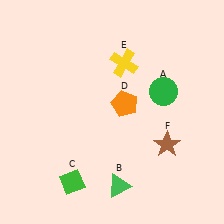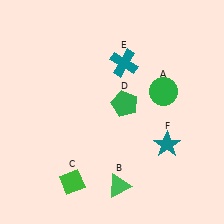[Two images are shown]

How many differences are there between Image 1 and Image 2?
There are 3 differences between the two images.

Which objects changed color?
D changed from orange to green. E changed from yellow to teal. F changed from brown to teal.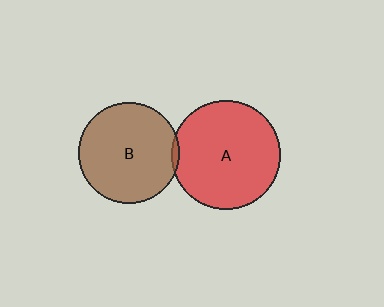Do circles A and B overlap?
Yes.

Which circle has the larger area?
Circle A (red).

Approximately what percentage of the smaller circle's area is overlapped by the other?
Approximately 5%.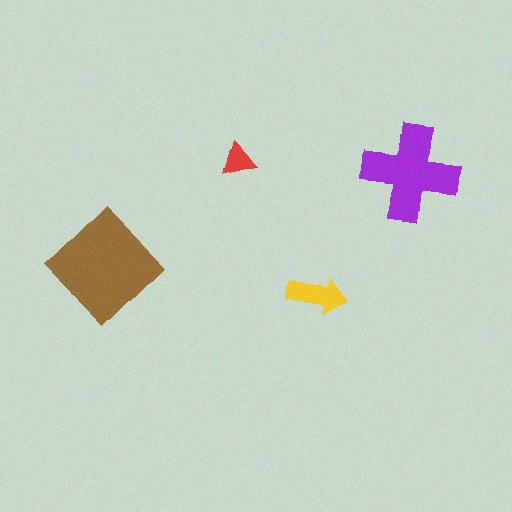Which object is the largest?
The brown diamond.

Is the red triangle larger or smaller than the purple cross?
Smaller.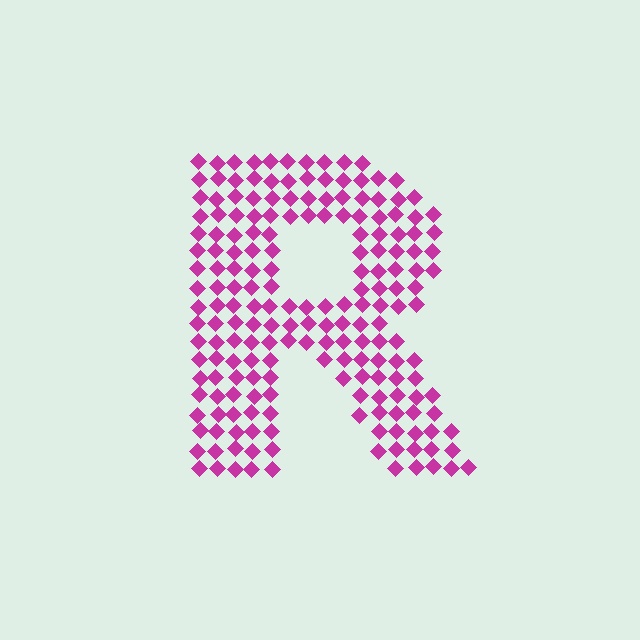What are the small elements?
The small elements are diamonds.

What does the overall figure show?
The overall figure shows the letter R.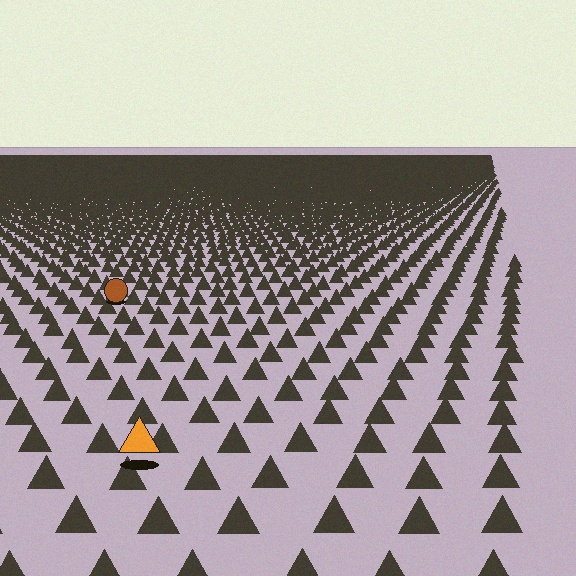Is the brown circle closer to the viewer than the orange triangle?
No. The orange triangle is closer — you can tell from the texture gradient: the ground texture is coarser near it.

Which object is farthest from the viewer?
The brown circle is farthest from the viewer. It appears smaller and the ground texture around it is denser.